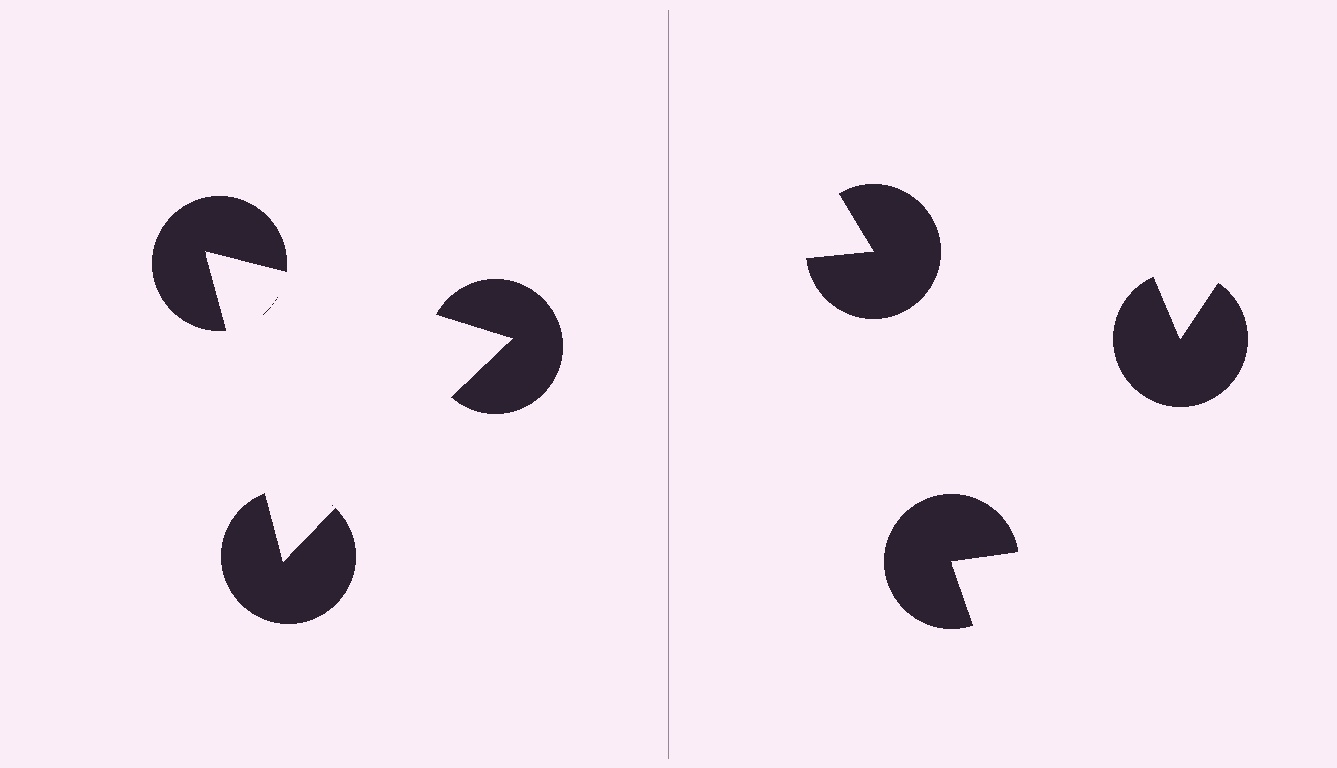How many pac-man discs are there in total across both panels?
6 — 3 on each side.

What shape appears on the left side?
An illusory triangle.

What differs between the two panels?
The pac-man discs are positioned identically on both sides; only the wedge orientations differ. On the left they align to a triangle; on the right they are misaligned.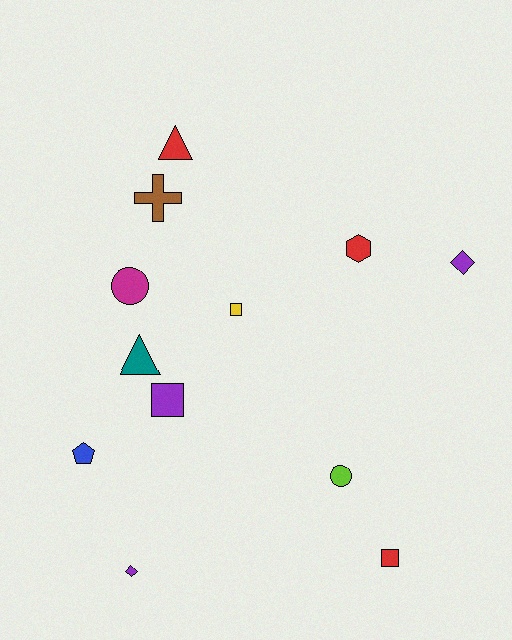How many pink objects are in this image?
There are no pink objects.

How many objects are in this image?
There are 12 objects.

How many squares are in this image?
There are 3 squares.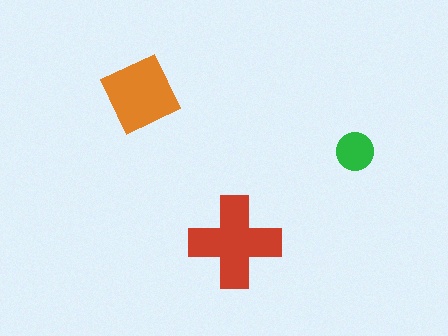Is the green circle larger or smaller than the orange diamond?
Smaller.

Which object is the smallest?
The green circle.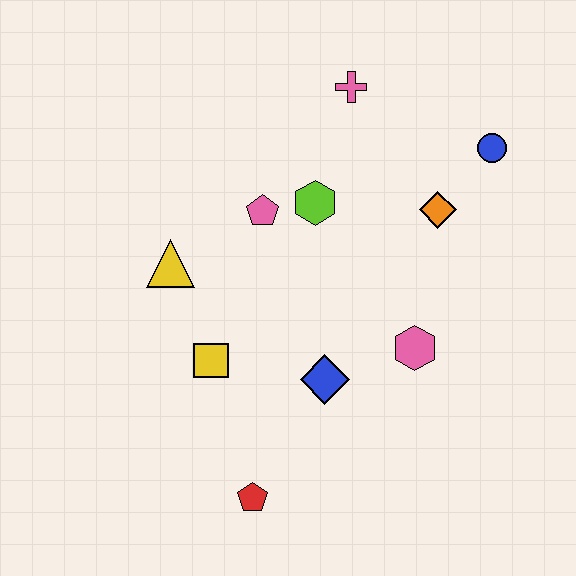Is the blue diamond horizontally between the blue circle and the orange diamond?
No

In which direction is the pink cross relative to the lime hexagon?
The pink cross is above the lime hexagon.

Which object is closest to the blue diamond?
The pink hexagon is closest to the blue diamond.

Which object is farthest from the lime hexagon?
The red pentagon is farthest from the lime hexagon.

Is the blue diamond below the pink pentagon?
Yes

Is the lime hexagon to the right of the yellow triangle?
Yes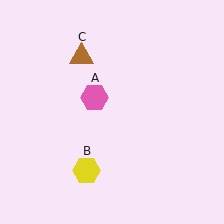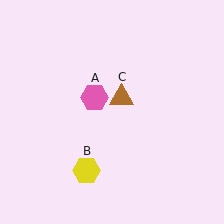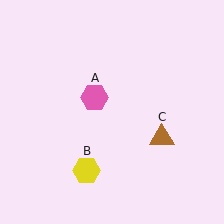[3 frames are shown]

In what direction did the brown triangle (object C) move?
The brown triangle (object C) moved down and to the right.